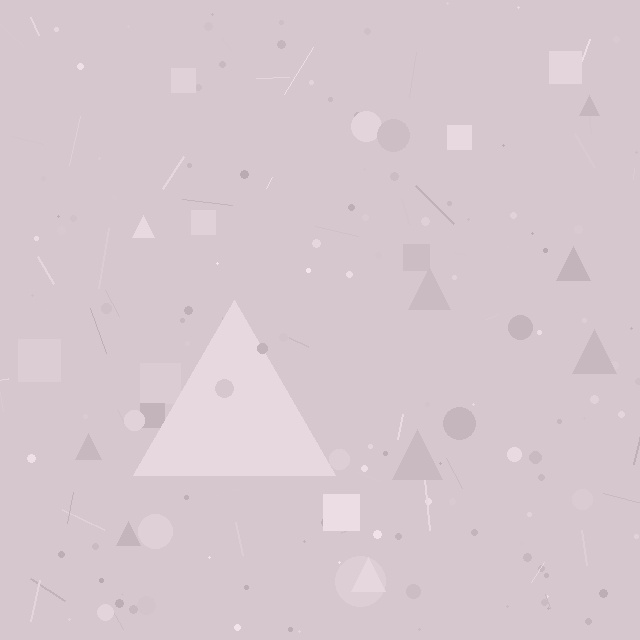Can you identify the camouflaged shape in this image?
The camouflaged shape is a triangle.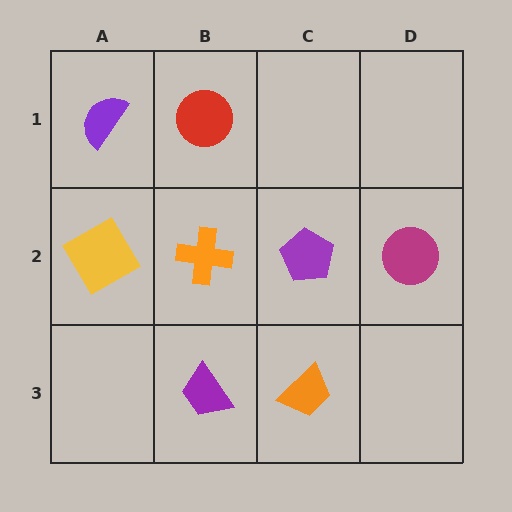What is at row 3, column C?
An orange trapezoid.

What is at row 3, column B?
A purple trapezoid.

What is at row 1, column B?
A red circle.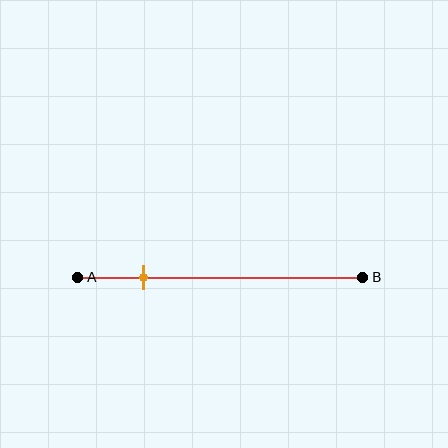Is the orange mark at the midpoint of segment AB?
No, the mark is at about 25% from A, not at the 50% midpoint.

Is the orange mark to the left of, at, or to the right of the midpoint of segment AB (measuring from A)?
The orange mark is to the left of the midpoint of segment AB.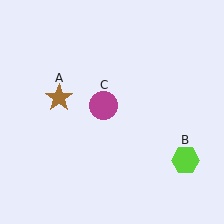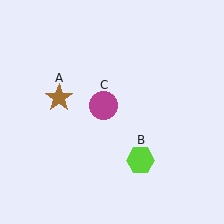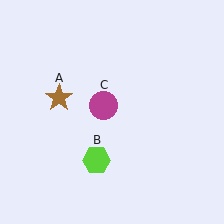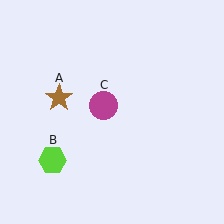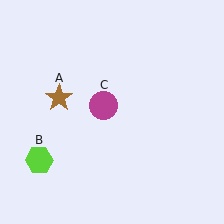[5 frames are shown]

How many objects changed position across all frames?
1 object changed position: lime hexagon (object B).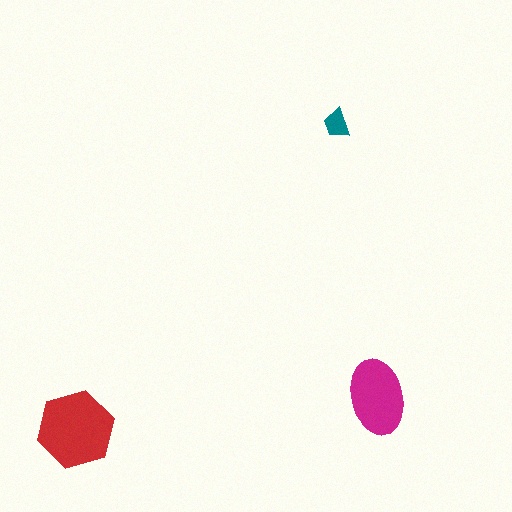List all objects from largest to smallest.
The red hexagon, the magenta ellipse, the teal trapezoid.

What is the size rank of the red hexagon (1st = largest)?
1st.